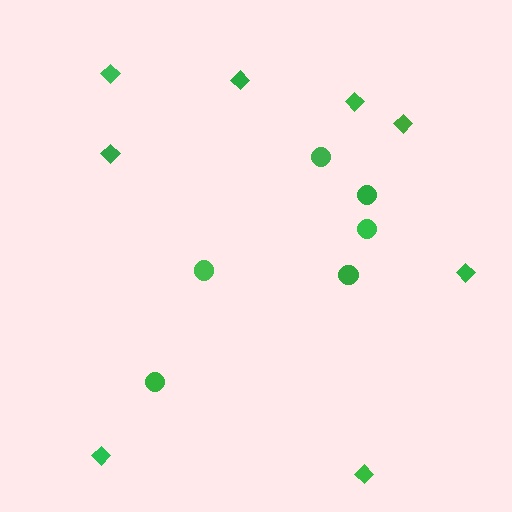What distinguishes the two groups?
There are 2 groups: one group of circles (6) and one group of diamonds (8).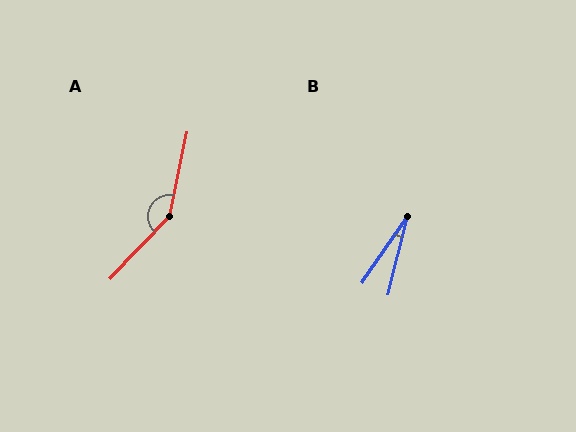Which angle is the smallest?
B, at approximately 20 degrees.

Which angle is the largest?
A, at approximately 148 degrees.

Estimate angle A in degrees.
Approximately 148 degrees.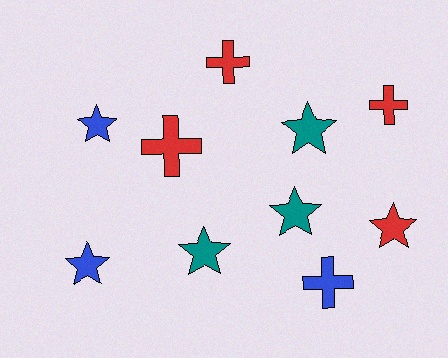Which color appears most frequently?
Red, with 4 objects.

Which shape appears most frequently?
Star, with 6 objects.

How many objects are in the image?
There are 10 objects.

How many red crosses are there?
There are 3 red crosses.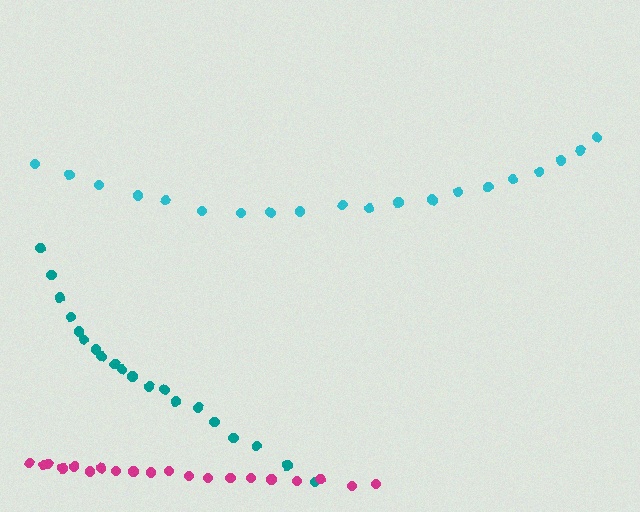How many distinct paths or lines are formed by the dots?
There are 3 distinct paths.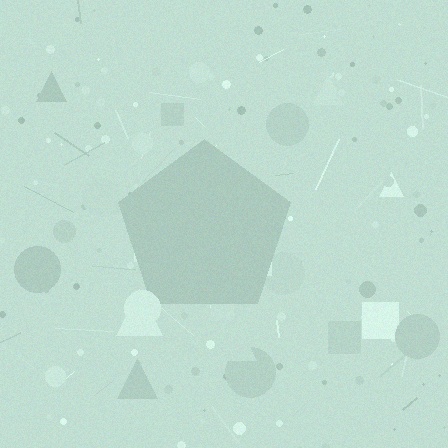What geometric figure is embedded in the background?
A pentagon is embedded in the background.